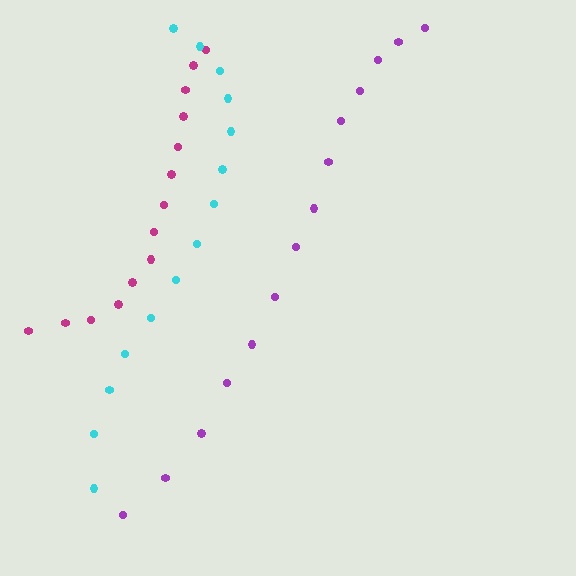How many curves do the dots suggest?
There are 3 distinct paths.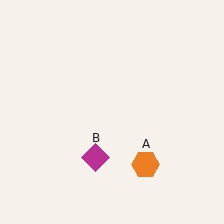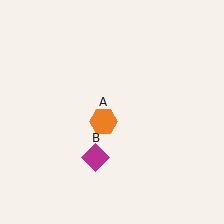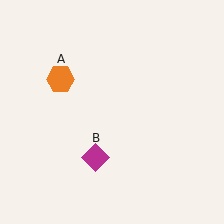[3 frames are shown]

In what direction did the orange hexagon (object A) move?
The orange hexagon (object A) moved up and to the left.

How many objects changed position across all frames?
1 object changed position: orange hexagon (object A).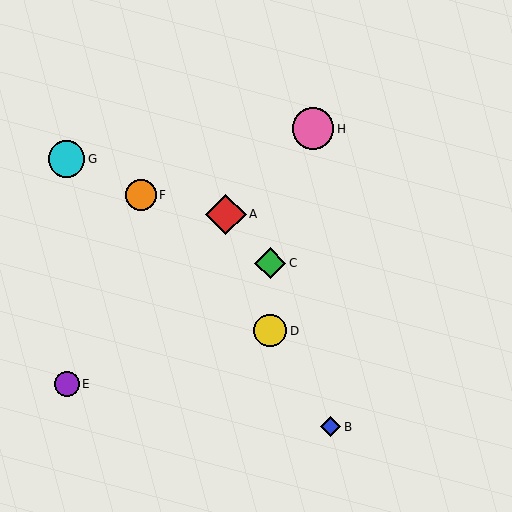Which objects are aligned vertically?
Objects C, D are aligned vertically.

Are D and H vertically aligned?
No, D is at x≈270 and H is at x≈313.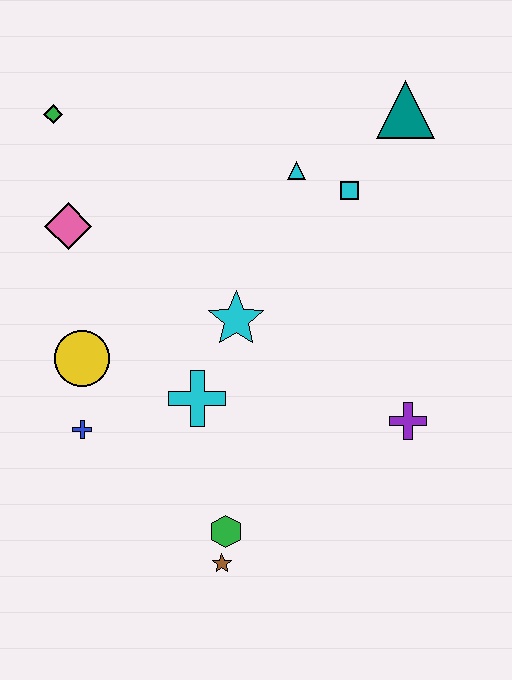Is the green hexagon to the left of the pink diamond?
No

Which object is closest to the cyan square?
The cyan triangle is closest to the cyan square.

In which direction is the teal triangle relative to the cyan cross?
The teal triangle is above the cyan cross.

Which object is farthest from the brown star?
The teal triangle is farthest from the brown star.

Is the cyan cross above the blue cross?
Yes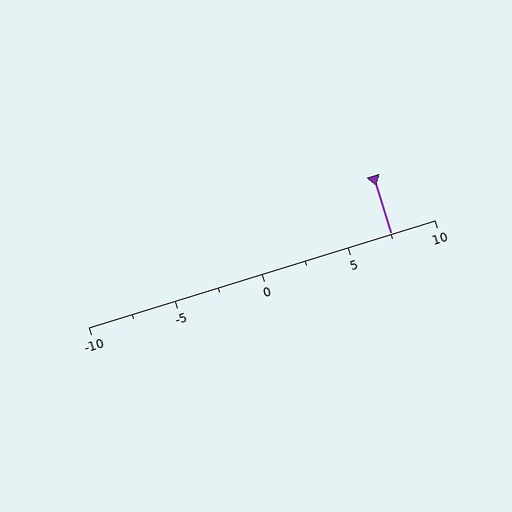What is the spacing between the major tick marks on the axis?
The major ticks are spaced 5 apart.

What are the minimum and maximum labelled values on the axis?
The axis runs from -10 to 10.